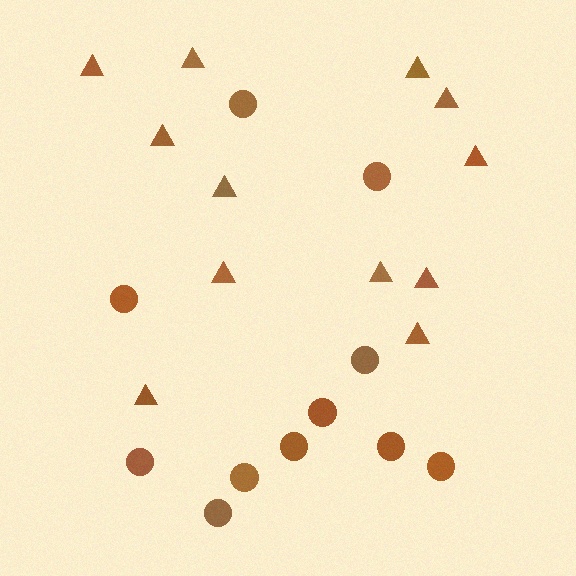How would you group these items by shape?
There are 2 groups: one group of circles (11) and one group of triangles (12).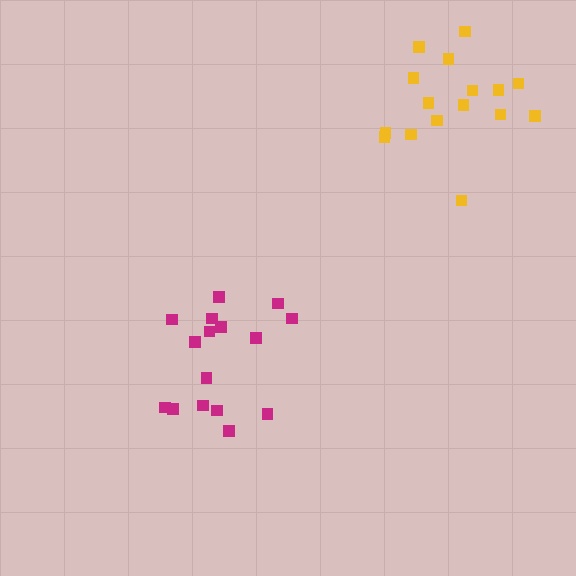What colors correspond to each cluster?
The clusters are colored: magenta, yellow.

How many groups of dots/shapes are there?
There are 2 groups.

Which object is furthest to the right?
The yellow cluster is rightmost.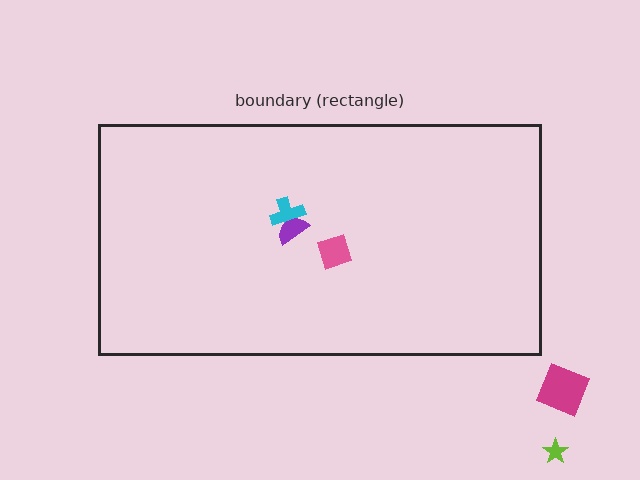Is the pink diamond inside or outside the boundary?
Inside.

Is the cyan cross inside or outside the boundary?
Inside.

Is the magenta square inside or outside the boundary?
Outside.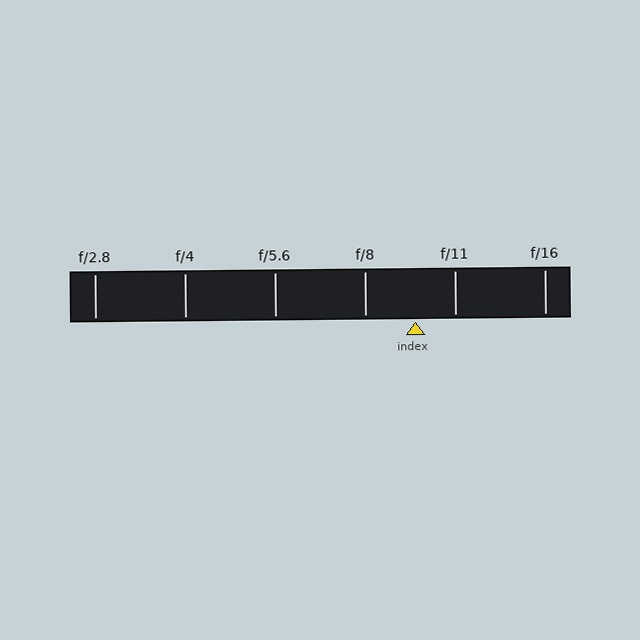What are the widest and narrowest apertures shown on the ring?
The widest aperture shown is f/2.8 and the narrowest is f/16.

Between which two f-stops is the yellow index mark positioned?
The index mark is between f/8 and f/11.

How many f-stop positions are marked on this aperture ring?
There are 6 f-stop positions marked.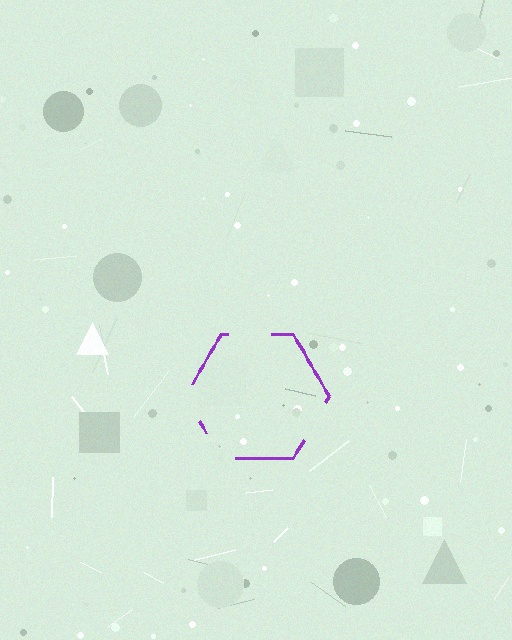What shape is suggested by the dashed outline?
The dashed outline suggests a hexagon.